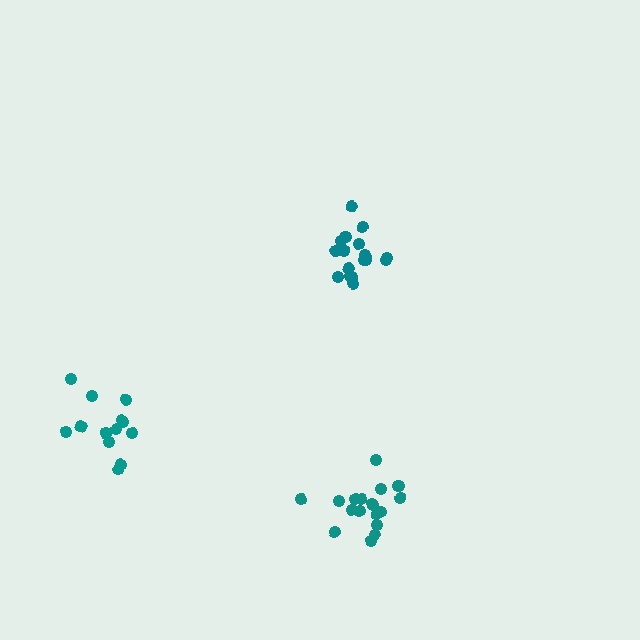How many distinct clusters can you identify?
There are 3 distinct clusters.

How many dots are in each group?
Group 1: 18 dots, Group 2: 18 dots, Group 3: 13 dots (49 total).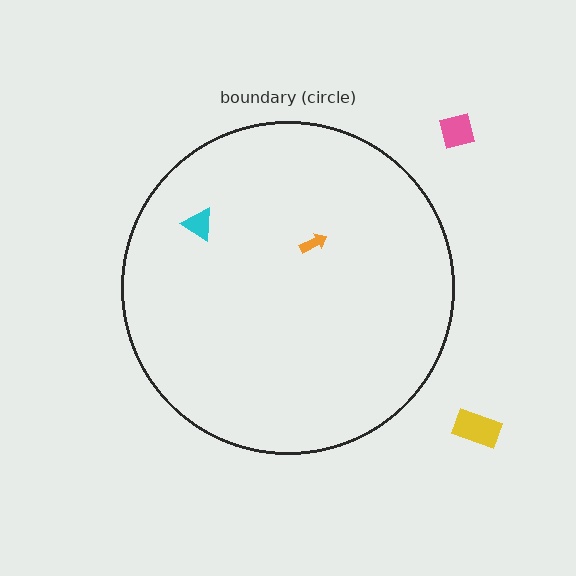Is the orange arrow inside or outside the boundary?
Inside.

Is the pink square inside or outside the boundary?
Outside.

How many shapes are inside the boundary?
2 inside, 2 outside.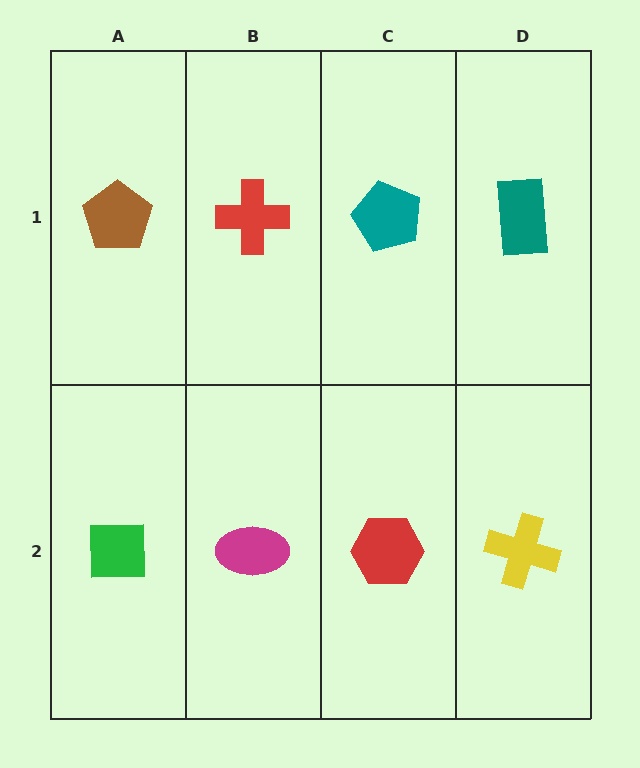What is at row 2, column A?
A green square.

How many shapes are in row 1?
4 shapes.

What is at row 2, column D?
A yellow cross.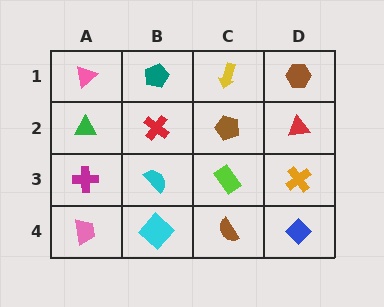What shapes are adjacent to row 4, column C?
A lime rectangle (row 3, column C), a cyan diamond (row 4, column B), a blue diamond (row 4, column D).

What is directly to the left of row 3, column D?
A lime rectangle.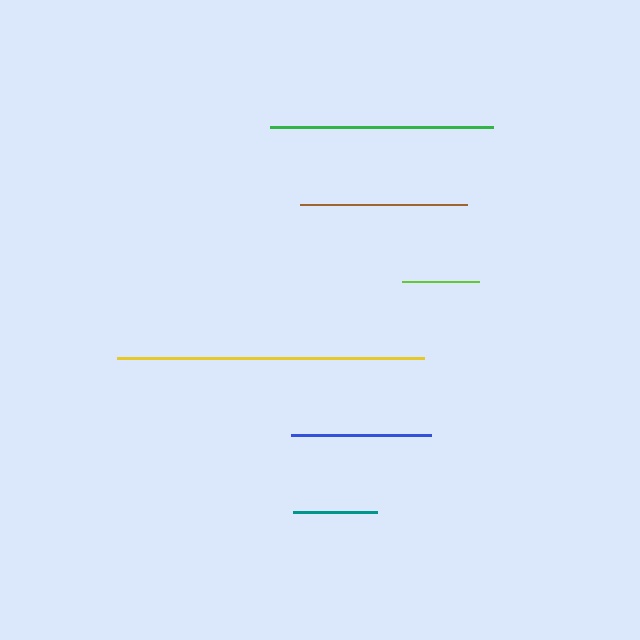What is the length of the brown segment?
The brown segment is approximately 167 pixels long.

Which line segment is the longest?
The yellow line is the longest at approximately 307 pixels.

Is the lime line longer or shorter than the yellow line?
The yellow line is longer than the lime line.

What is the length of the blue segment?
The blue segment is approximately 140 pixels long.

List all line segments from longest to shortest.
From longest to shortest: yellow, green, brown, blue, teal, lime.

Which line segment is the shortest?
The lime line is the shortest at approximately 77 pixels.